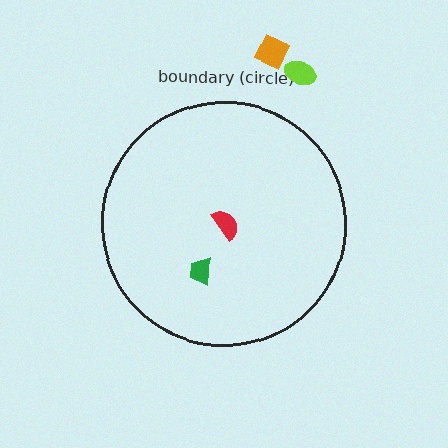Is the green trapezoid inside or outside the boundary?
Inside.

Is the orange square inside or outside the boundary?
Outside.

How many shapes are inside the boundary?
2 inside, 2 outside.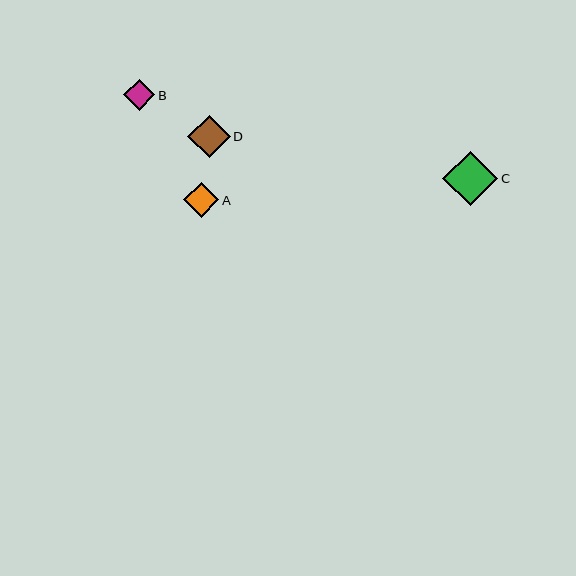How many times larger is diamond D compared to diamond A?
Diamond D is approximately 1.2 times the size of diamond A.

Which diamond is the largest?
Diamond C is the largest with a size of approximately 55 pixels.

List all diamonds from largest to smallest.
From largest to smallest: C, D, A, B.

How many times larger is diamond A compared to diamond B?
Diamond A is approximately 1.1 times the size of diamond B.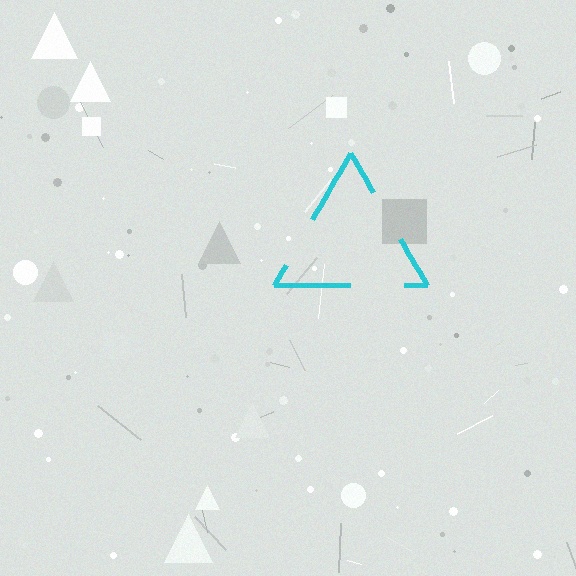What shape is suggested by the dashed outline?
The dashed outline suggests a triangle.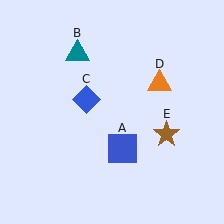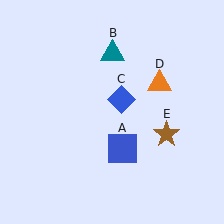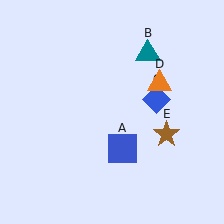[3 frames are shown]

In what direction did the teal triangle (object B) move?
The teal triangle (object B) moved right.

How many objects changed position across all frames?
2 objects changed position: teal triangle (object B), blue diamond (object C).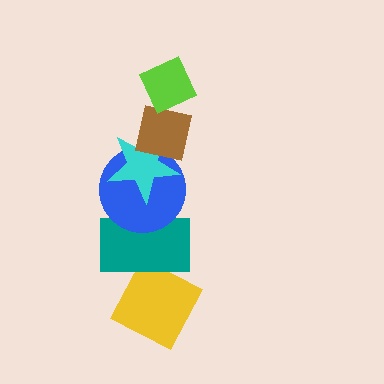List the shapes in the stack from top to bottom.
From top to bottom: the lime diamond, the brown square, the cyan star, the blue circle, the teal rectangle, the yellow diamond.